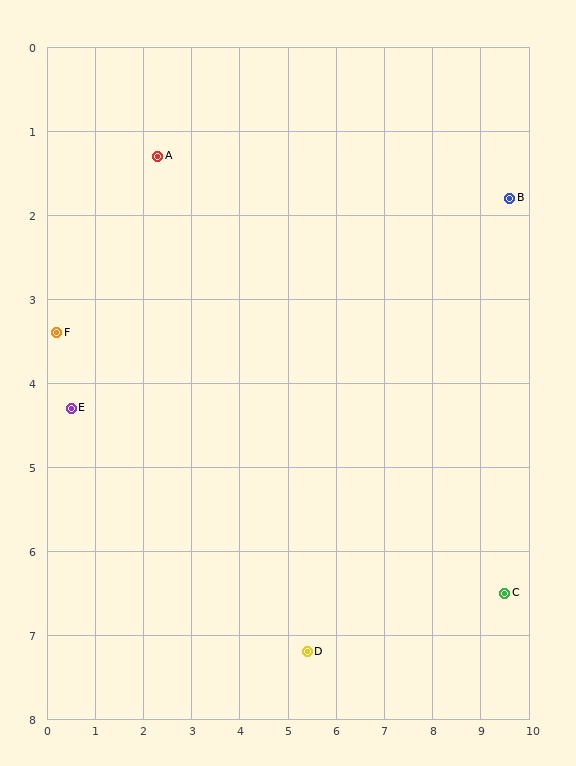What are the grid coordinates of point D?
Point D is at approximately (5.4, 7.2).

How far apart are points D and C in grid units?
Points D and C are about 4.2 grid units apart.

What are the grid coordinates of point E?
Point E is at approximately (0.5, 4.3).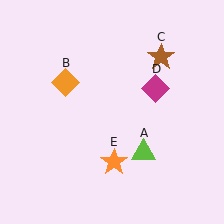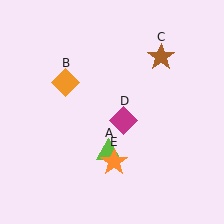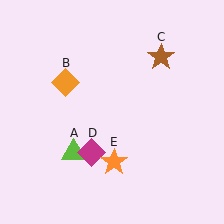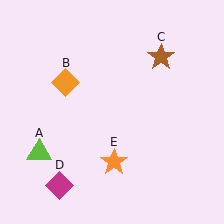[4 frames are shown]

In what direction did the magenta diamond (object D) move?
The magenta diamond (object D) moved down and to the left.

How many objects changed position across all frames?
2 objects changed position: lime triangle (object A), magenta diamond (object D).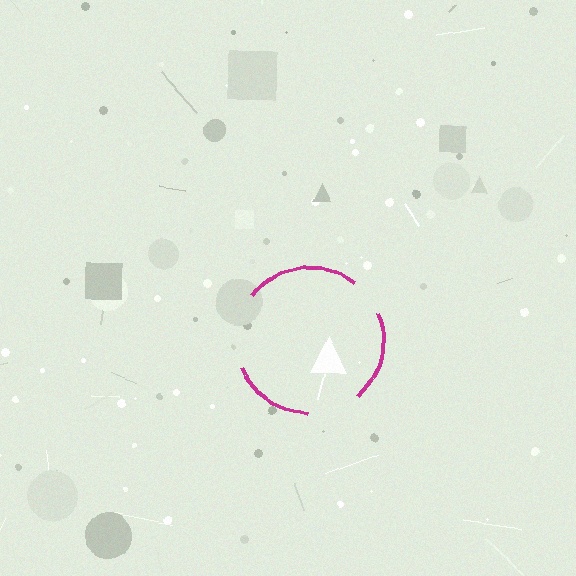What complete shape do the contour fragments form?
The contour fragments form a circle.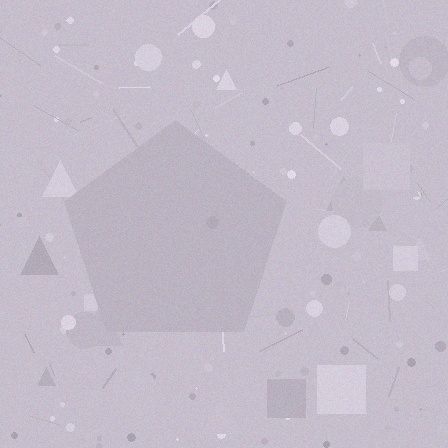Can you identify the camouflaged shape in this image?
The camouflaged shape is a pentagon.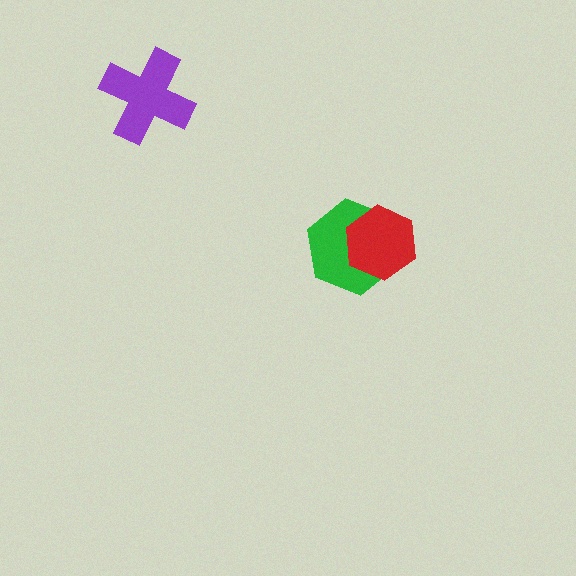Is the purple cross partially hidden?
No, no other shape covers it.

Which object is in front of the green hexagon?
The red hexagon is in front of the green hexagon.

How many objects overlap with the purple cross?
0 objects overlap with the purple cross.